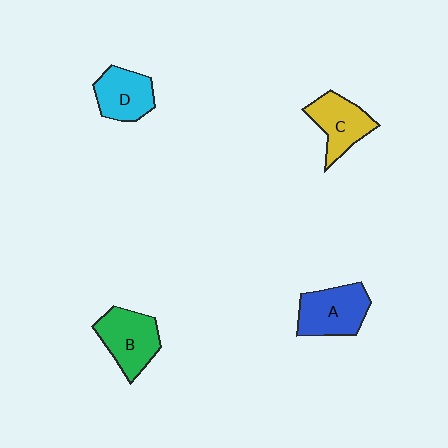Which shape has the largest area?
Shape A (blue).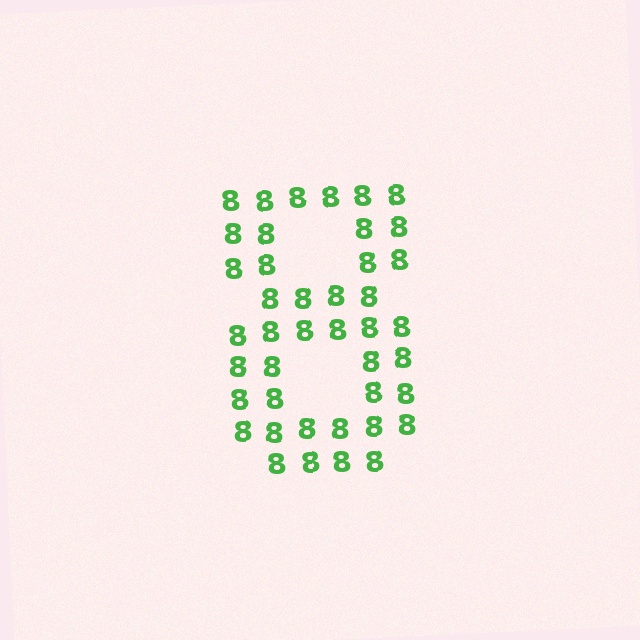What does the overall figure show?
The overall figure shows the digit 8.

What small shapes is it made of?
It is made of small digit 8's.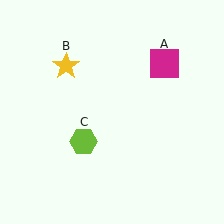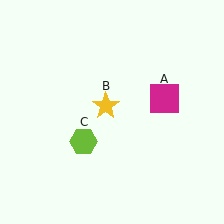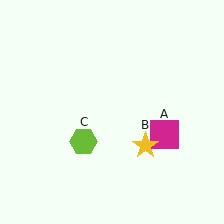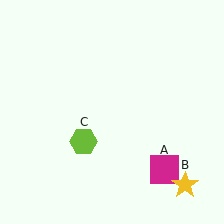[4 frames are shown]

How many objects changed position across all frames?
2 objects changed position: magenta square (object A), yellow star (object B).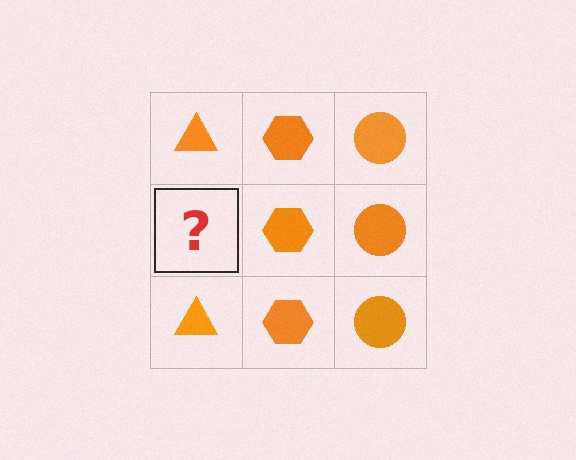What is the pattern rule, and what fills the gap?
The rule is that each column has a consistent shape. The gap should be filled with an orange triangle.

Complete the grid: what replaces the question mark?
The question mark should be replaced with an orange triangle.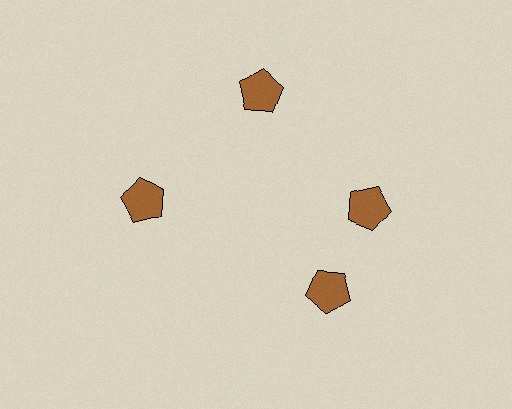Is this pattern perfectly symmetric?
No. The 4 brown pentagons are arranged in a ring, but one element near the 6 o'clock position is rotated out of alignment along the ring, breaking the 4-fold rotational symmetry.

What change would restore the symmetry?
The symmetry would be restored by rotating it back into even spacing with its neighbors so that all 4 pentagons sit at equal angles and equal distance from the center.